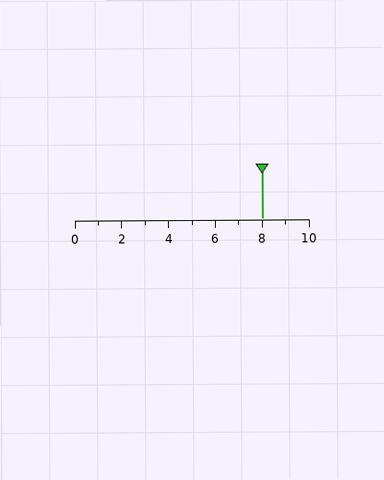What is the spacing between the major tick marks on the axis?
The major ticks are spaced 2 apart.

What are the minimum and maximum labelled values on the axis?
The axis runs from 0 to 10.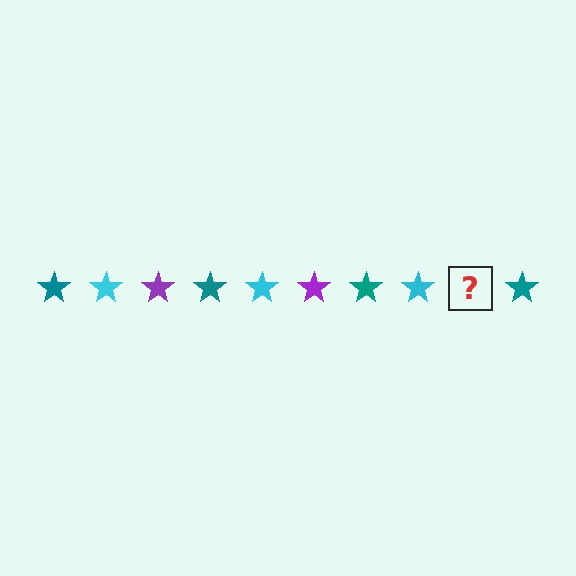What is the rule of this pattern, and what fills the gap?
The rule is that the pattern cycles through teal, cyan, purple stars. The gap should be filled with a purple star.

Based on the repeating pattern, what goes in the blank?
The blank should be a purple star.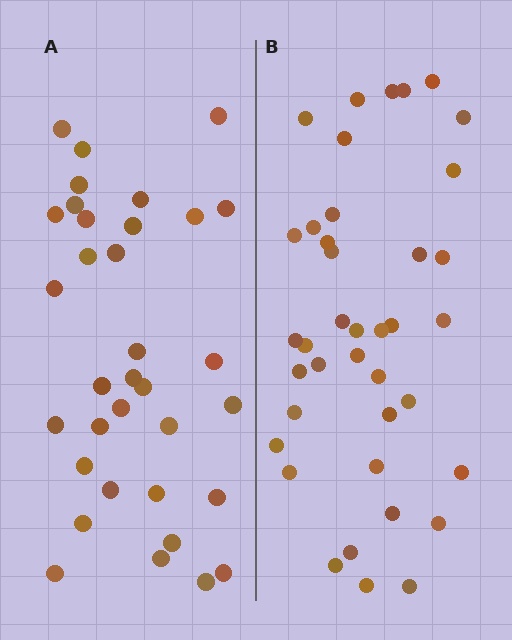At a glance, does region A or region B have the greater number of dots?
Region B (the right region) has more dots.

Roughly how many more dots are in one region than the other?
Region B has about 5 more dots than region A.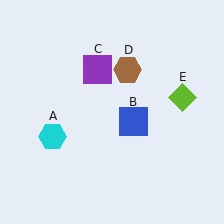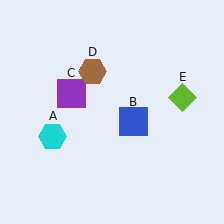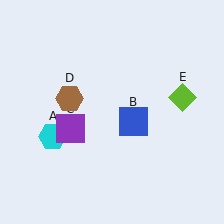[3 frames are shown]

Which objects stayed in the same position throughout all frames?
Cyan hexagon (object A) and blue square (object B) and lime diamond (object E) remained stationary.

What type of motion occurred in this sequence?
The purple square (object C), brown hexagon (object D) rotated counterclockwise around the center of the scene.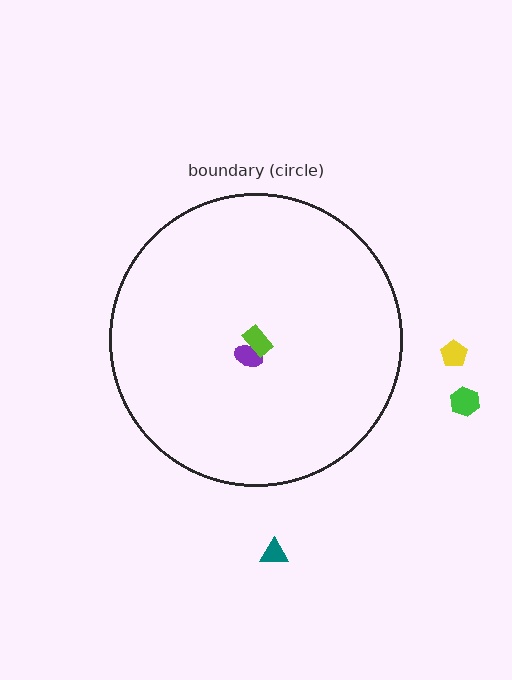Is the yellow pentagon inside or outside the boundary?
Outside.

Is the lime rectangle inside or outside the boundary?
Inside.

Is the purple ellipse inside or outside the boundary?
Inside.